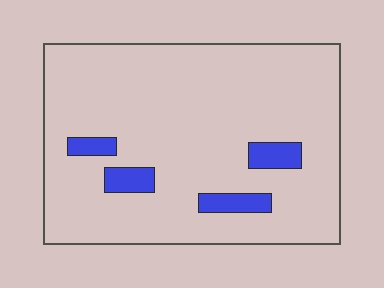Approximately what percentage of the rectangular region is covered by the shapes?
Approximately 10%.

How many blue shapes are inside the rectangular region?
4.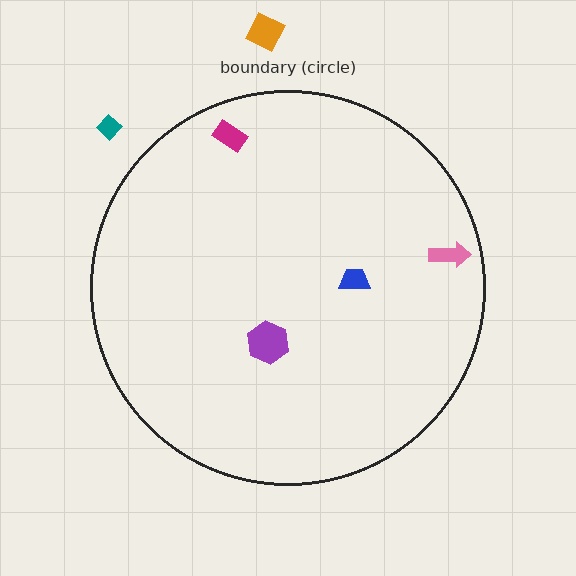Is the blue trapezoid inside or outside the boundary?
Inside.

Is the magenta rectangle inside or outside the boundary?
Inside.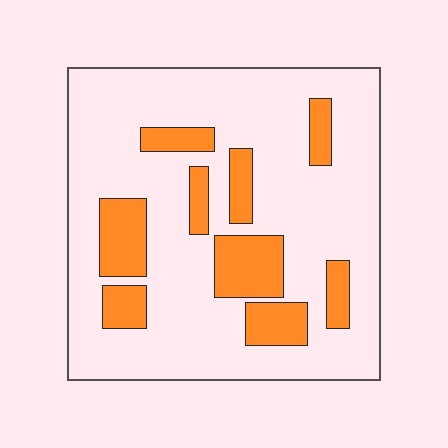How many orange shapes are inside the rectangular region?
9.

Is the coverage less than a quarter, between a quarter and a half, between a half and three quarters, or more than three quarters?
Less than a quarter.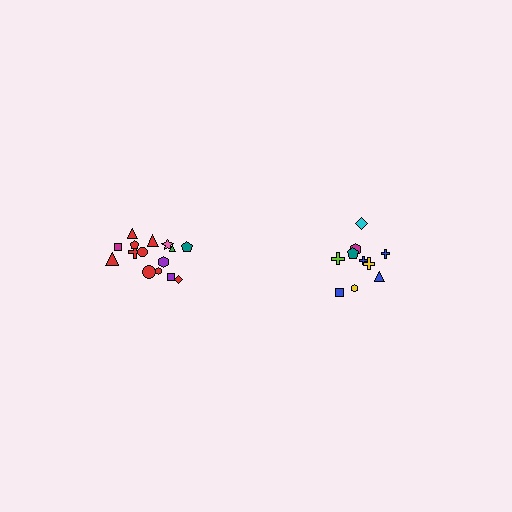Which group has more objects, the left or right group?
The left group.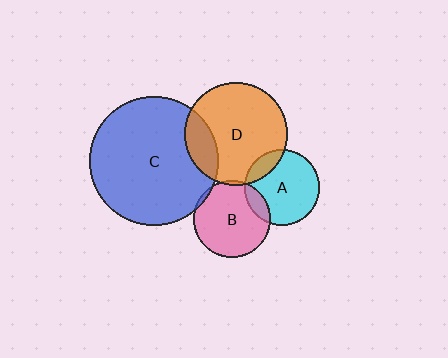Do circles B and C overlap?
Yes.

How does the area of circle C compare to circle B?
Approximately 2.8 times.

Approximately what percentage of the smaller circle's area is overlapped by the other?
Approximately 5%.